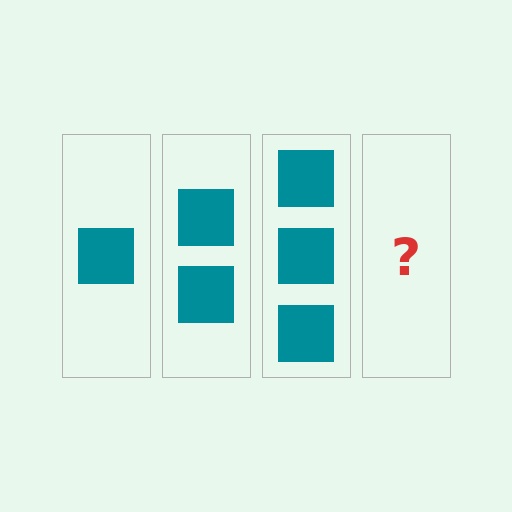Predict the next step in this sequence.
The next step is 4 squares.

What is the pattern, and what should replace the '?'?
The pattern is that each step adds one more square. The '?' should be 4 squares.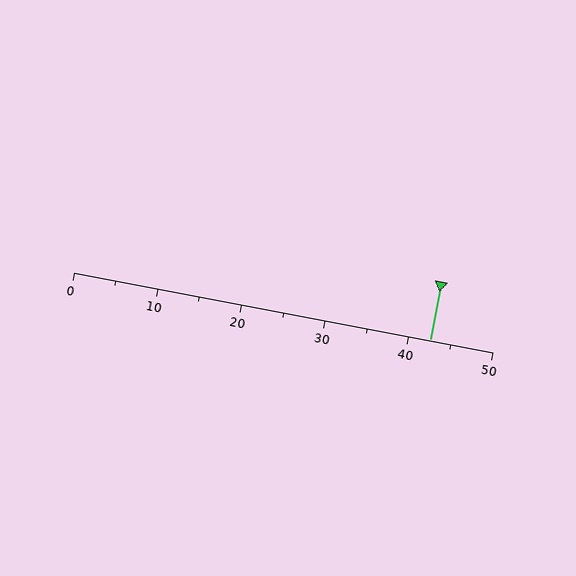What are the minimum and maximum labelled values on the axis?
The axis runs from 0 to 50.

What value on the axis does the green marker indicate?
The marker indicates approximately 42.5.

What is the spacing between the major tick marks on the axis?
The major ticks are spaced 10 apart.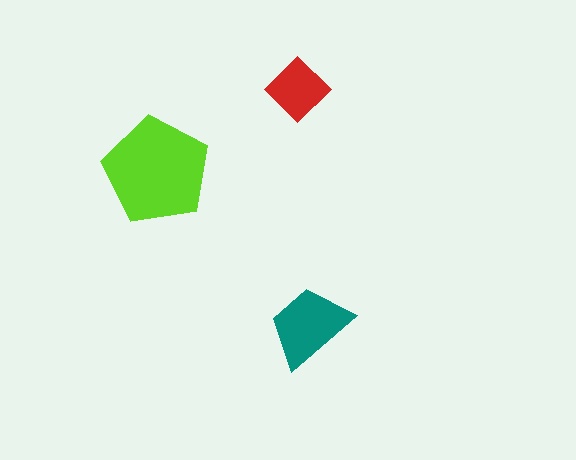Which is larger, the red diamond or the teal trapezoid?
The teal trapezoid.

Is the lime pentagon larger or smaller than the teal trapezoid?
Larger.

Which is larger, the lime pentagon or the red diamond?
The lime pentagon.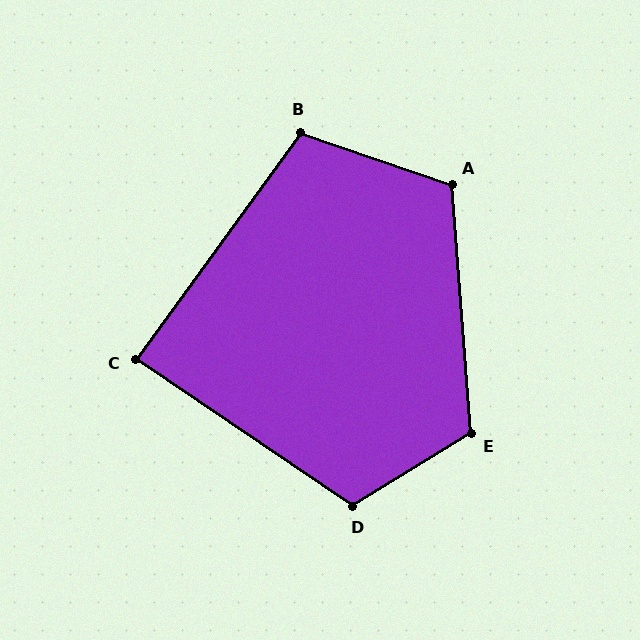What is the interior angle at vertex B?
Approximately 107 degrees (obtuse).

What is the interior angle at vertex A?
Approximately 114 degrees (obtuse).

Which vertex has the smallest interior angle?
C, at approximately 88 degrees.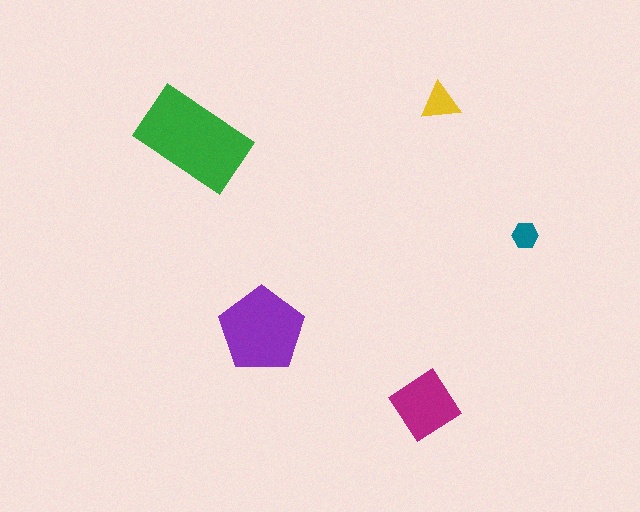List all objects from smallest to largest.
The teal hexagon, the yellow triangle, the magenta diamond, the purple pentagon, the green rectangle.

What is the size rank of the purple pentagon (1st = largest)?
2nd.